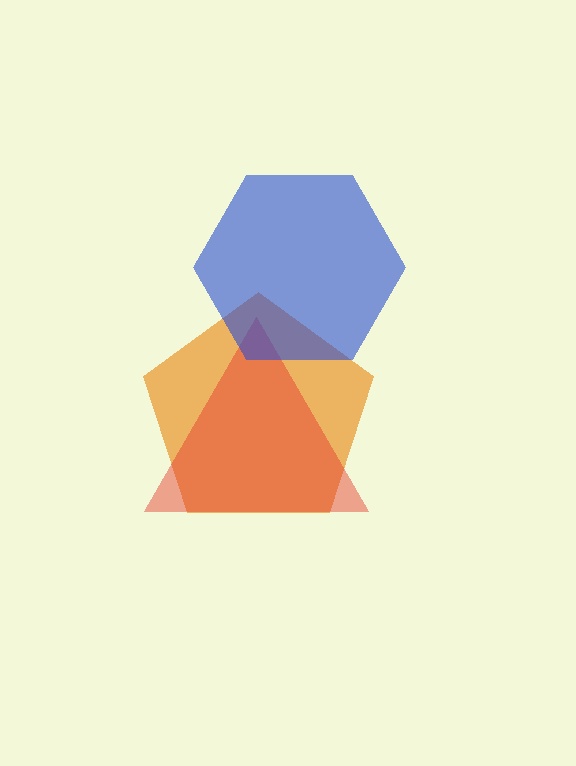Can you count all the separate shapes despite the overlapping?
Yes, there are 3 separate shapes.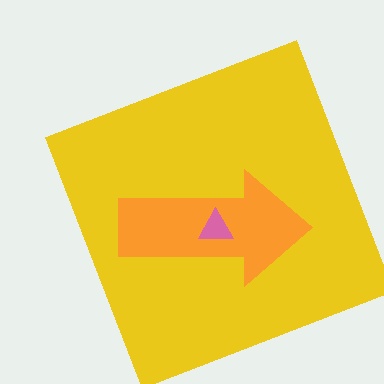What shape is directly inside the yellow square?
The orange arrow.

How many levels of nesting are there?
3.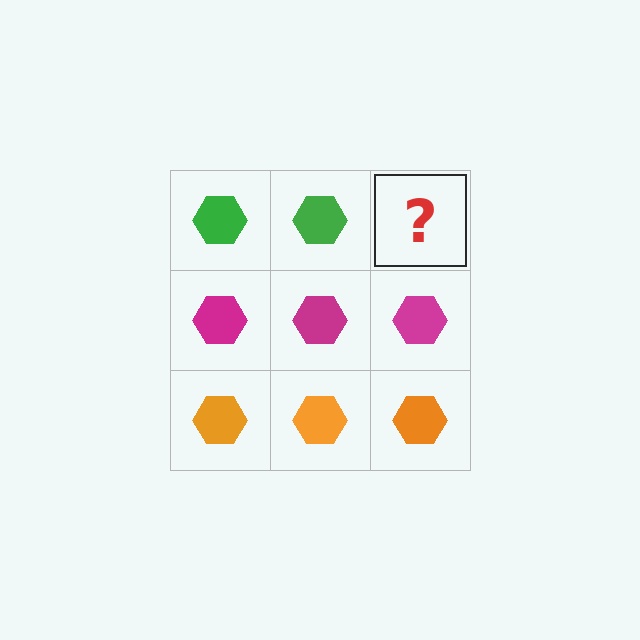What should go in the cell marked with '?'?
The missing cell should contain a green hexagon.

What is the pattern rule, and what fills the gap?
The rule is that each row has a consistent color. The gap should be filled with a green hexagon.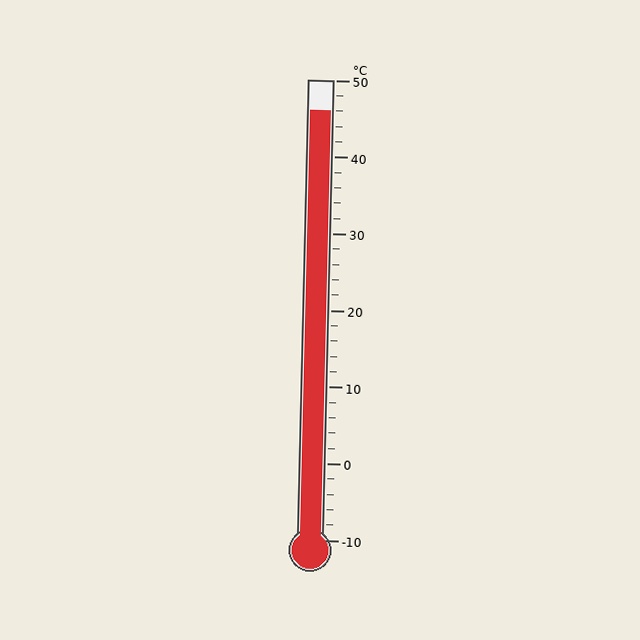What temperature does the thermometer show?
The thermometer shows approximately 46°C.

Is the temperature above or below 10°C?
The temperature is above 10°C.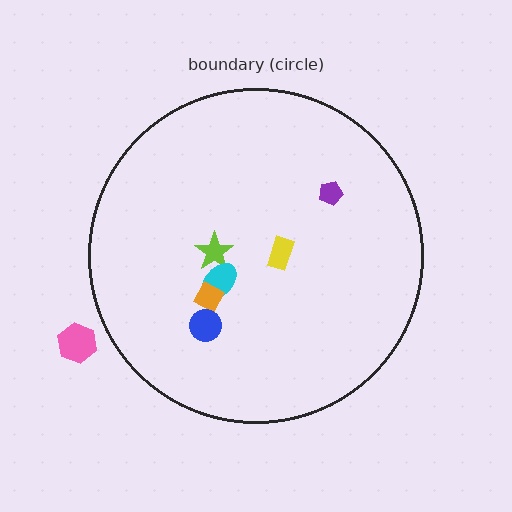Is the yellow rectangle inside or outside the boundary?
Inside.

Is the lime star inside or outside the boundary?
Inside.